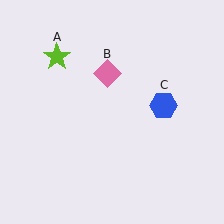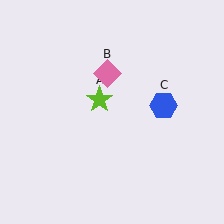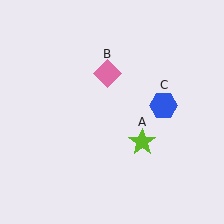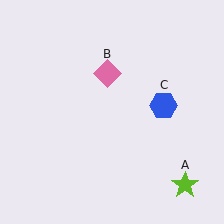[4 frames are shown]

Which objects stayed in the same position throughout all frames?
Pink diamond (object B) and blue hexagon (object C) remained stationary.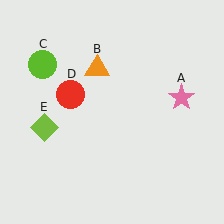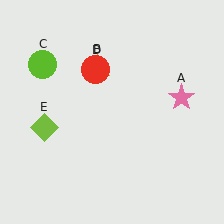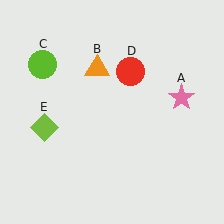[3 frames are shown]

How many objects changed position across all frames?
1 object changed position: red circle (object D).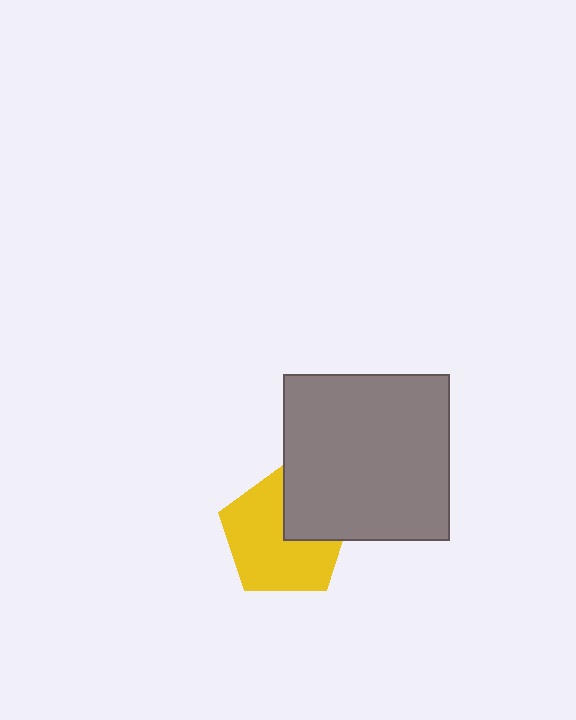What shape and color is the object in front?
The object in front is a gray square.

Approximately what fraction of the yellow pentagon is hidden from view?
Roughly 30% of the yellow pentagon is hidden behind the gray square.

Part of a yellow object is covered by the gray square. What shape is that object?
It is a pentagon.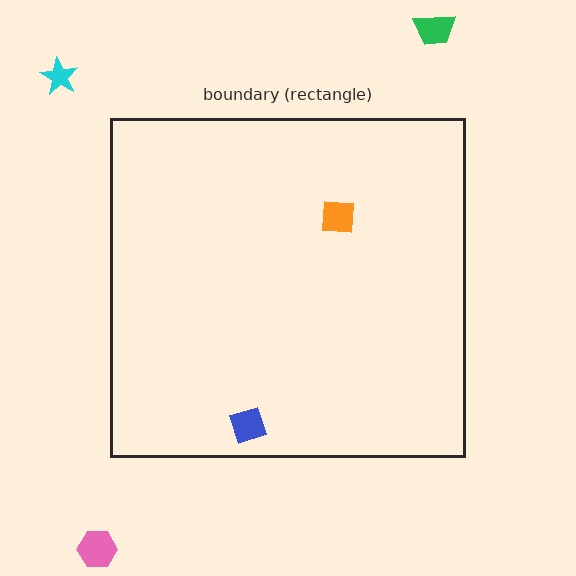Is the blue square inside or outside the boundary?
Inside.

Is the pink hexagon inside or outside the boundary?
Outside.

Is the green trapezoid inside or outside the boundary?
Outside.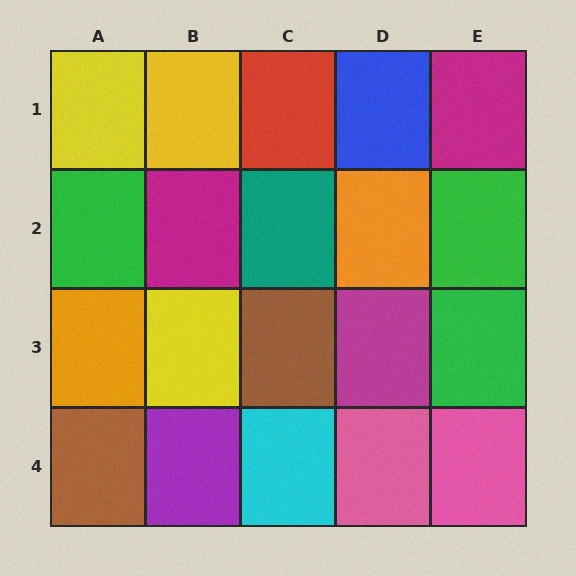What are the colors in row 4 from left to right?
Brown, purple, cyan, pink, pink.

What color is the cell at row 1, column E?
Magenta.